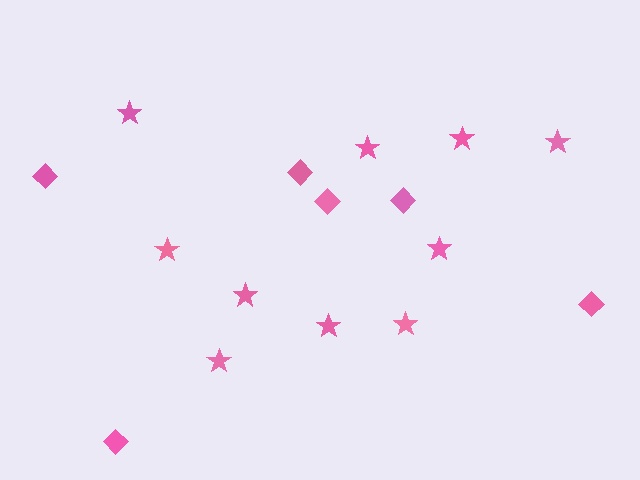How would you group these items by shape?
There are 2 groups: one group of stars (10) and one group of diamonds (6).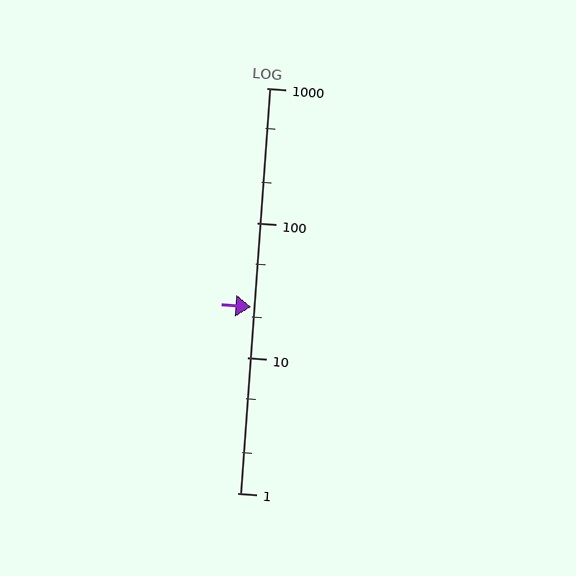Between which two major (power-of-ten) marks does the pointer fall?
The pointer is between 10 and 100.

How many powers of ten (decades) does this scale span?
The scale spans 3 decades, from 1 to 1000.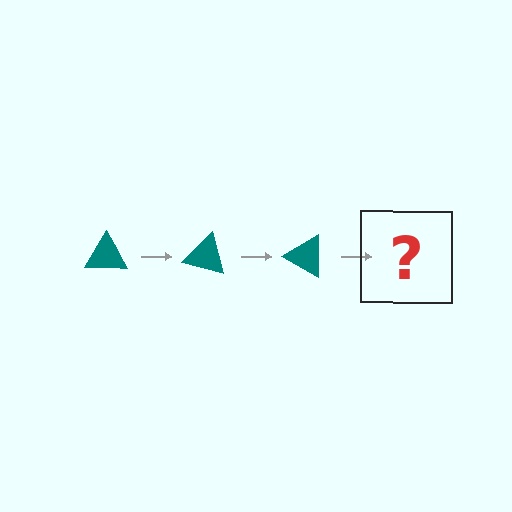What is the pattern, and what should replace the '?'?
The pattern is that the triangle rotates 15 degrees each step. The '?' should be a teal triangle rotated 45 degrees.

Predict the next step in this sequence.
The next step is a teal triangle rotated 45 degrees.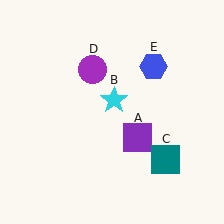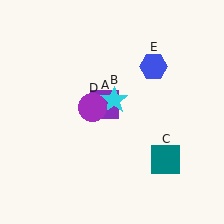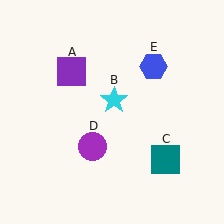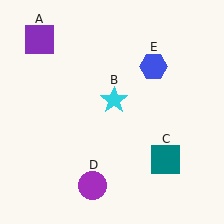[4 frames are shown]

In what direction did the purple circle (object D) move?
The purple circle (object D) moved down.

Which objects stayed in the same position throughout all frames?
Cyan star (object B) and teal square (object C) and blue hexagon (object E) remained stationary.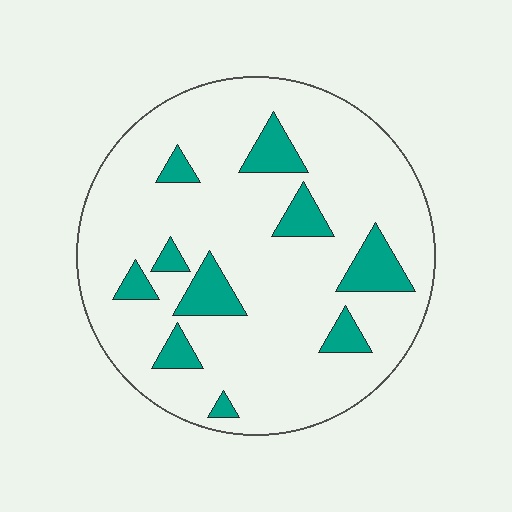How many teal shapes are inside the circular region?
10.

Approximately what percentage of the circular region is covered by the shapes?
Approximately 15%.